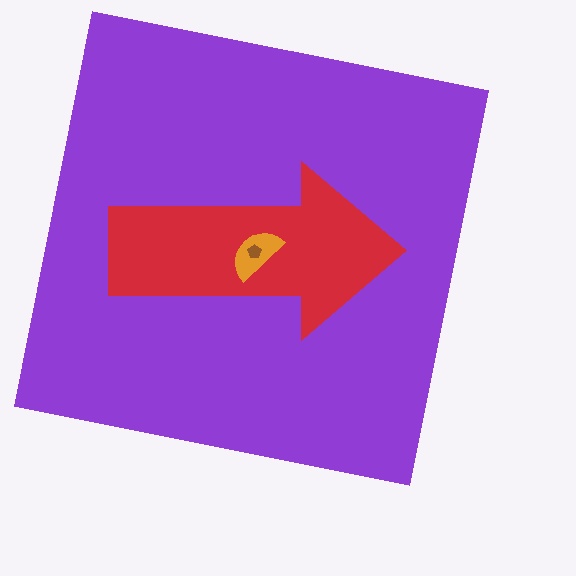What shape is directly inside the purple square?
The red arrow.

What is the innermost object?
The brown pentagon.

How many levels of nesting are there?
4.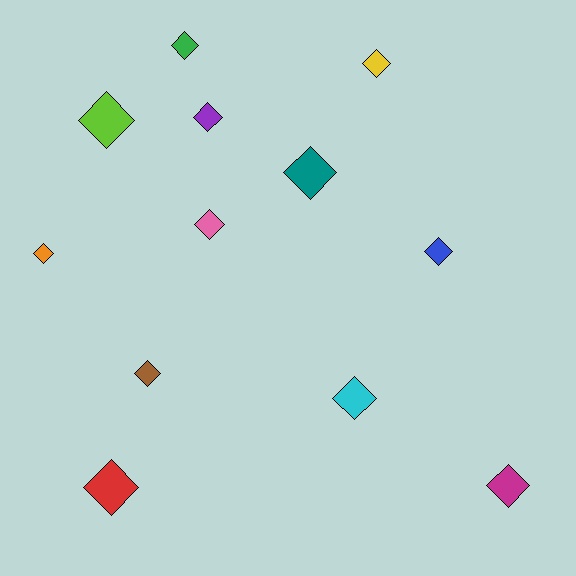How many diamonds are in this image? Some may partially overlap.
There are 12 diamonds.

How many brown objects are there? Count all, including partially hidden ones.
There is 1 brown object.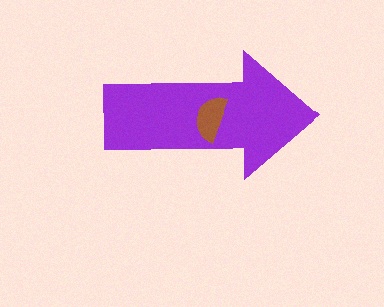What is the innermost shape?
The brown semicircle.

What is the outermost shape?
The purple arrow.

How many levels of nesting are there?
2.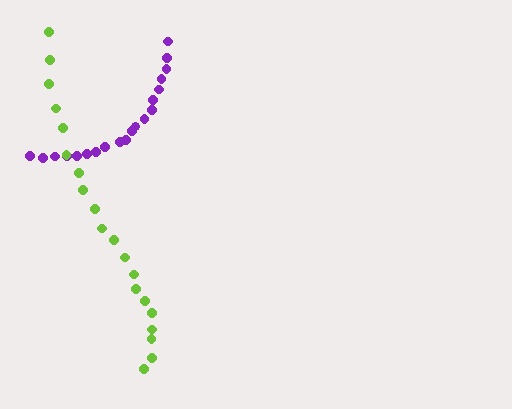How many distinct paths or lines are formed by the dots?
There are 2 distinct paths.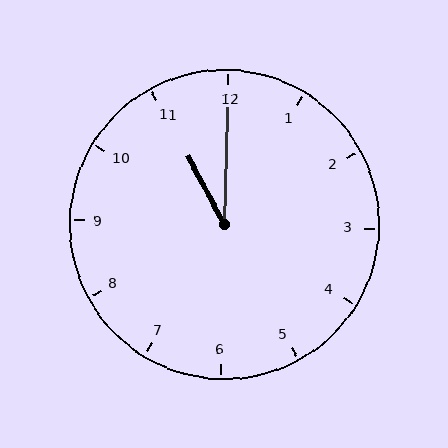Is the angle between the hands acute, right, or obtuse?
It is acute.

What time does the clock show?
11:00.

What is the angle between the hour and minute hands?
Approximately 30 degrees.